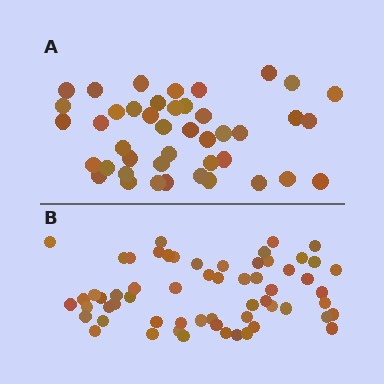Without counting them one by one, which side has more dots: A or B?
Region B (the bottom region) has more dots.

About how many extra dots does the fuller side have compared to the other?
Region B has approximately 15 more dots than region A.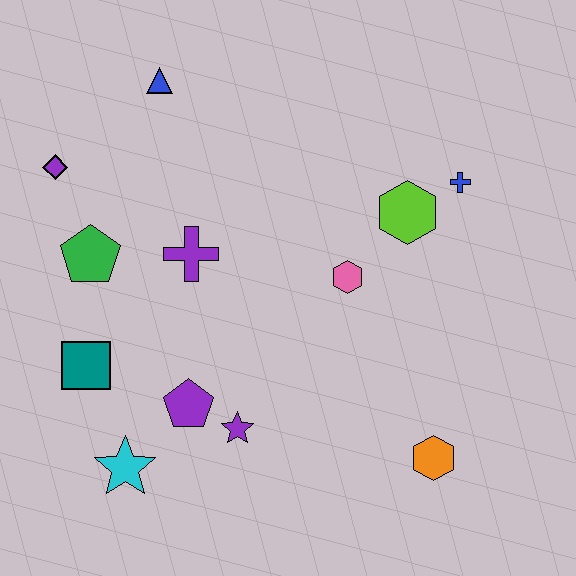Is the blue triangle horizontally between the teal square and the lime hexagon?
Yes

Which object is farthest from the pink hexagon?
The purple diamond is farthest from the pink hexagon.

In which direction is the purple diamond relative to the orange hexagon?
The purple diamond is to the left of the orange hexagon.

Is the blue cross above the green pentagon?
Yes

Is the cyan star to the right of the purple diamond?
Yes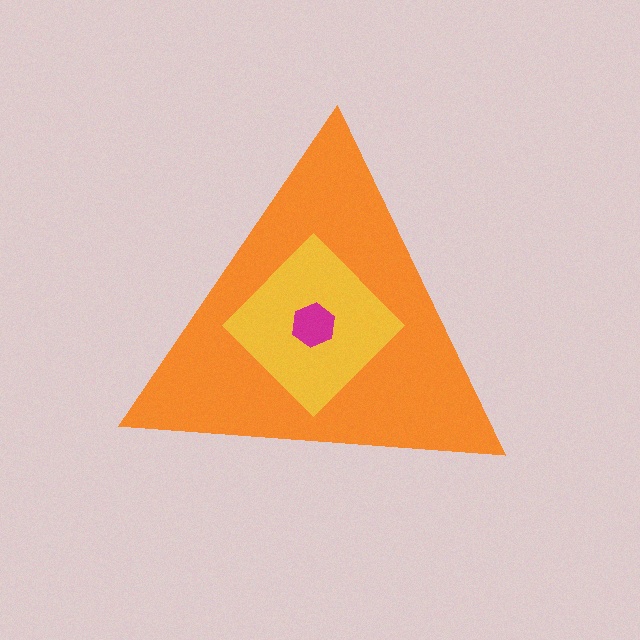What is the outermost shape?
The orange triangle.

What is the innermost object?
The magenta hexagon.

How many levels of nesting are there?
3.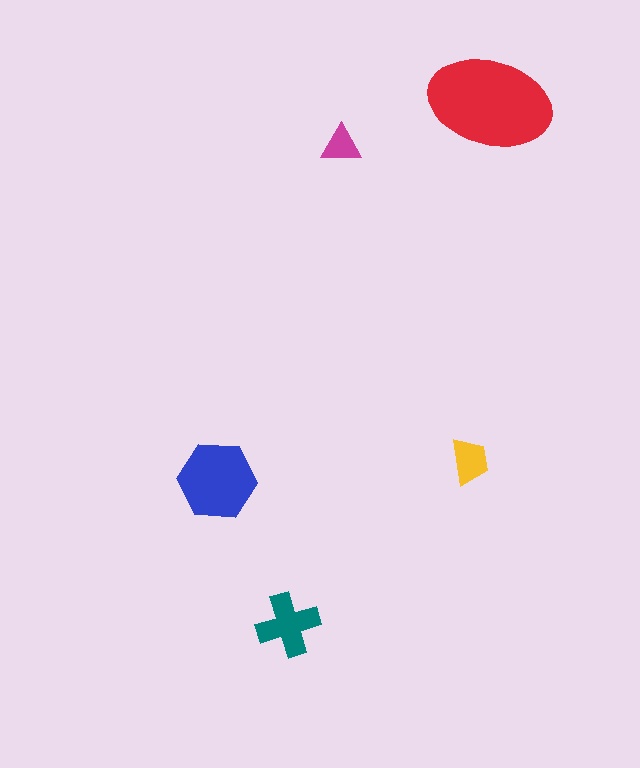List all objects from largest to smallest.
The red ellipse, the blue hexagon, the teal cross, the yellow trapezoid, the magenta triangle.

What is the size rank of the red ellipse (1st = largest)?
1st.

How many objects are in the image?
There are 5 objects in the image.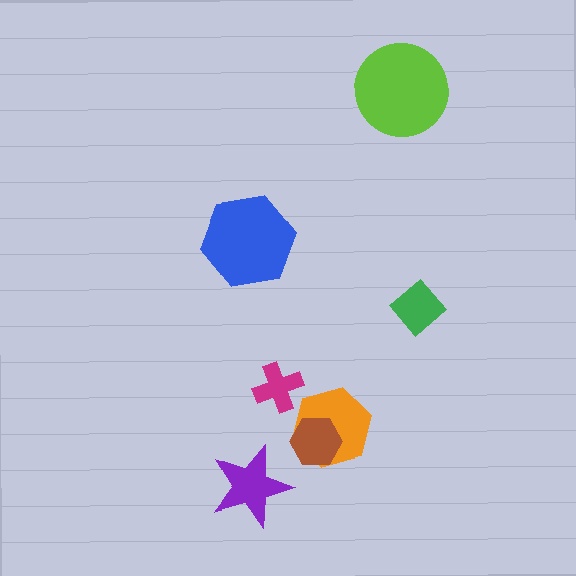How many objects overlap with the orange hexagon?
1 object overlaps with the orange hexagon.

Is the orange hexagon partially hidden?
Yes, it is partially covered by another shape.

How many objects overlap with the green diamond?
0 objects overlap with the green diamond.